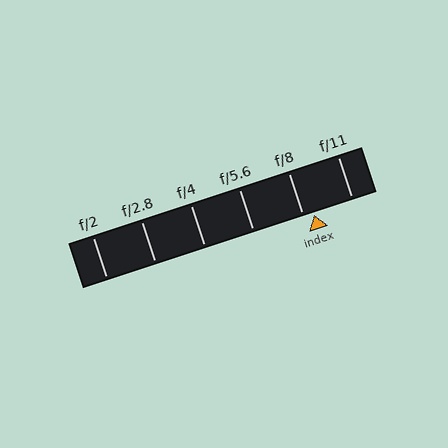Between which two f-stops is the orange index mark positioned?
The index mark is between f/8 and f/11.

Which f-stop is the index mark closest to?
The index mark is closest to f/8.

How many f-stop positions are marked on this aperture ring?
There are 6 f-stop positions marked.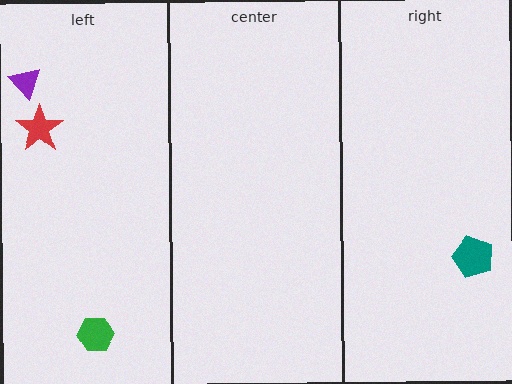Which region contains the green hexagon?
The left region.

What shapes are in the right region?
The teal pentagon.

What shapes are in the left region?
The red star, the purple triangle, the green hexagon.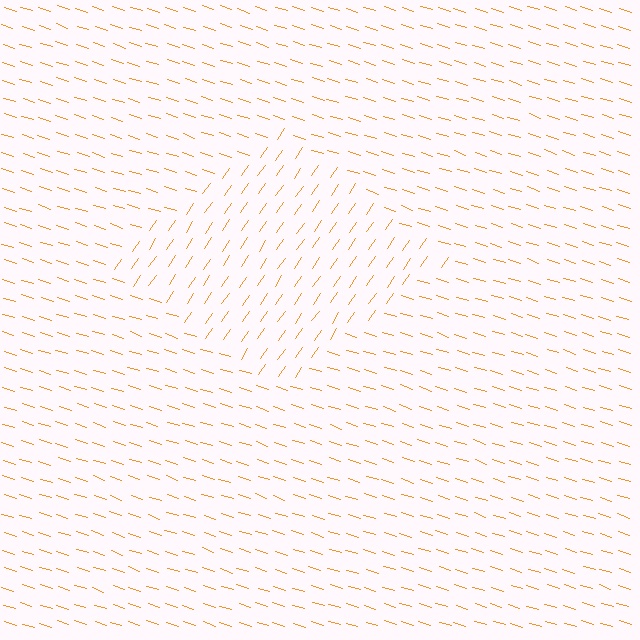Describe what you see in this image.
The image is filled with small orange line segments. A diamond region in the image has lines oriented differently from the surrounding lines, creating a visible texture boundary.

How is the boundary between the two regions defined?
The boundary is defined purely by a change in line orientation (approximately 74 degrees difference). All lines are the same color and thickness.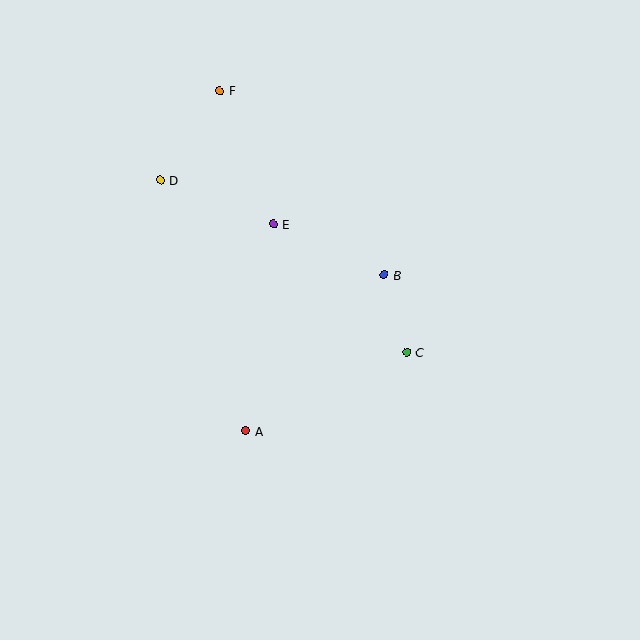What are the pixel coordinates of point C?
Point C is at (407, 352).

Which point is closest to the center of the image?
Point B at (384, 275) is closest to the center.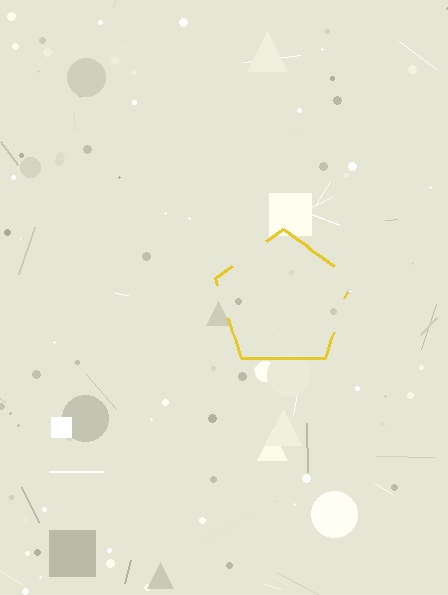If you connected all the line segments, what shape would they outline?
They would outline a pentagon.